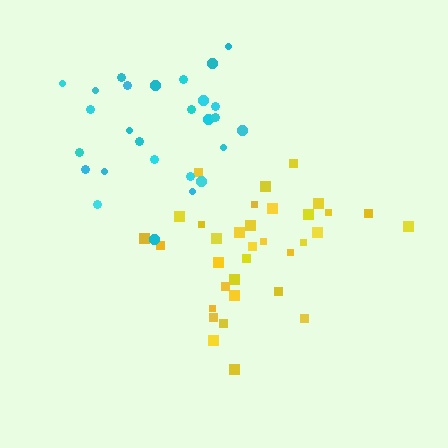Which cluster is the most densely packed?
Yellow.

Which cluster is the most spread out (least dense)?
Cyan.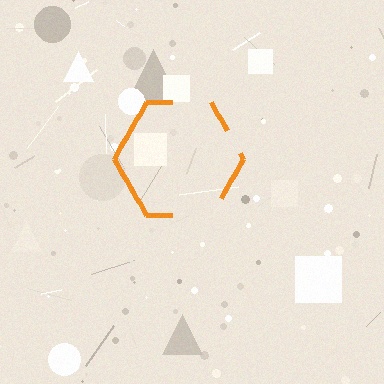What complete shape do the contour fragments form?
The contour fragments form a hexagon.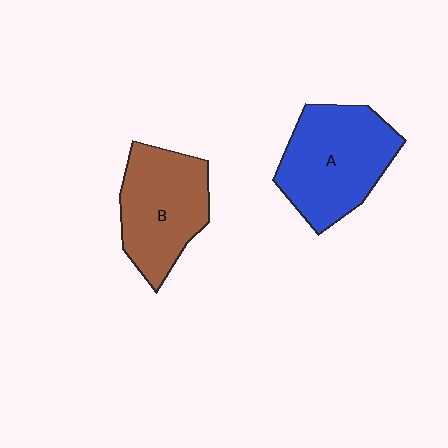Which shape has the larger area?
Shape A (blue).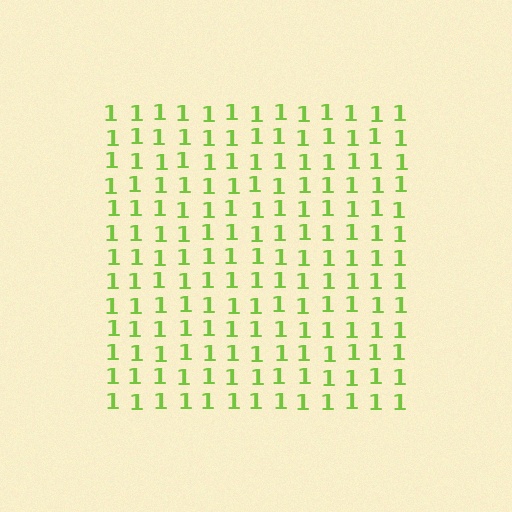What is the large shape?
The large shape is a square.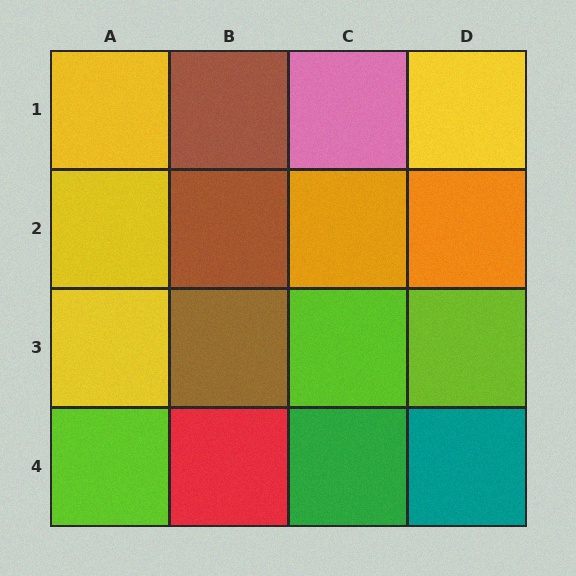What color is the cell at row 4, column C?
Green.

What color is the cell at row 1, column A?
Yellow.